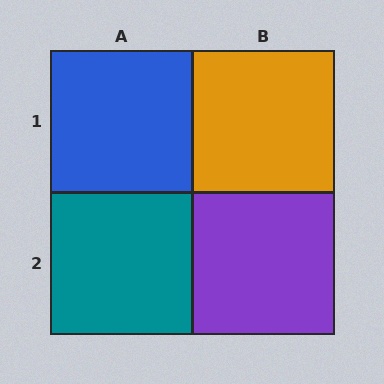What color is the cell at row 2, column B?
Purple.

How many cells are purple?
1 cell is purple.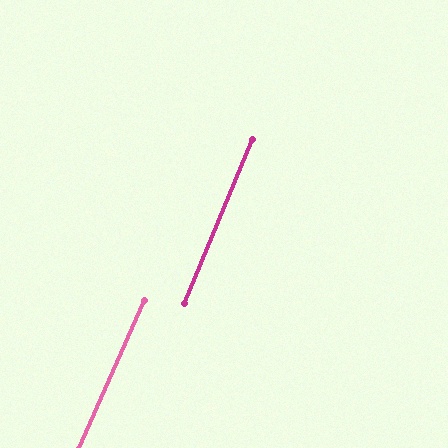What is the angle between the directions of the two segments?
Approximately 1 degree.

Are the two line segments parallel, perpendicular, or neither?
Parallel — their directions differ by only 1.3°.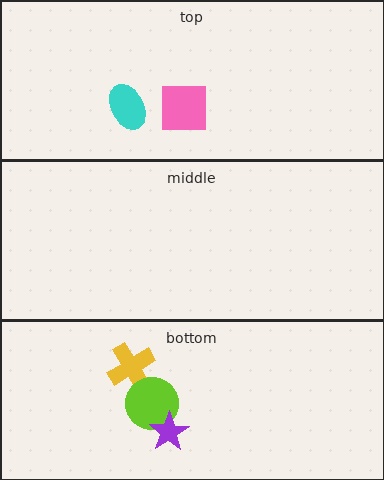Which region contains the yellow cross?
The bottom region.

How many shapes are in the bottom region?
3.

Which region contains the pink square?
The top region.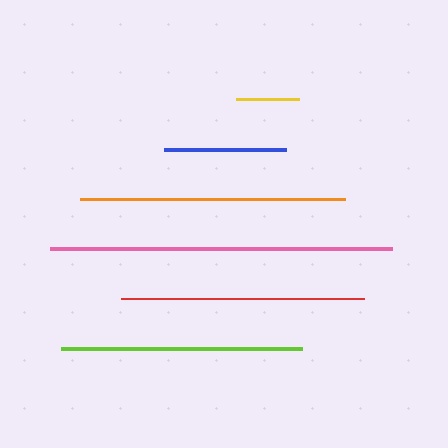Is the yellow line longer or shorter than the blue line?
The blue line is longer than the yellow line.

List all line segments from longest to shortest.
From longest to shortest: pink, orange, red, lime, blue, yellow.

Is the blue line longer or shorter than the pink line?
The pink line is longer than the blue line.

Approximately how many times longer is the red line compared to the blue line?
The red line is approximately 2.0 times the length of the blue line.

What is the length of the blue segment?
The blue segment is approximately 122 pixels long.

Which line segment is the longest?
The pink line is the longest at approximately 342 pixels.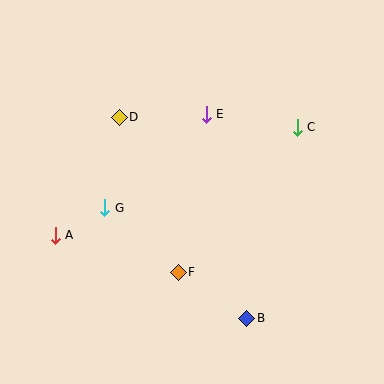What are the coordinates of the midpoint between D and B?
The midpoint between D and B is at (183, 218).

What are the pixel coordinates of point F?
Point F is at (178, 272).